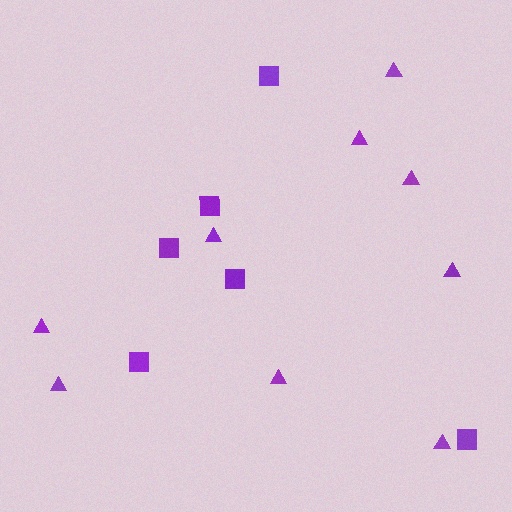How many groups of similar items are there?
There are 2 groups: one group of triangles (9) and one group of squares (6).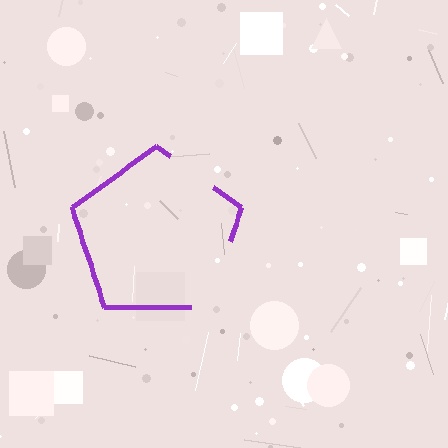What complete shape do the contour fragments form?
The contour fragments form a pentagon.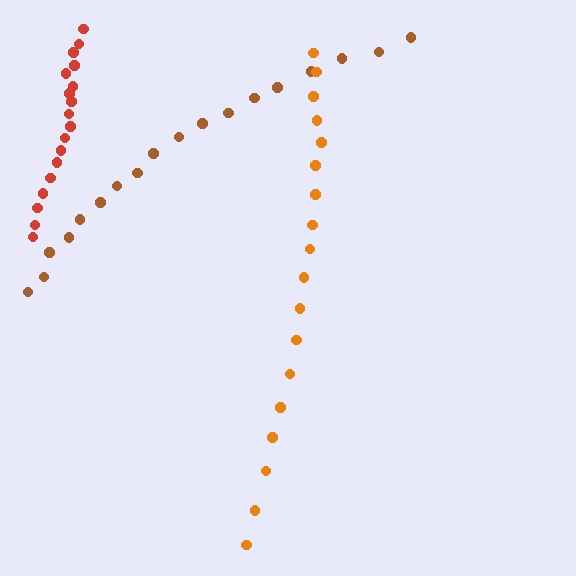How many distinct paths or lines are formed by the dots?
There are 3 distinct paths.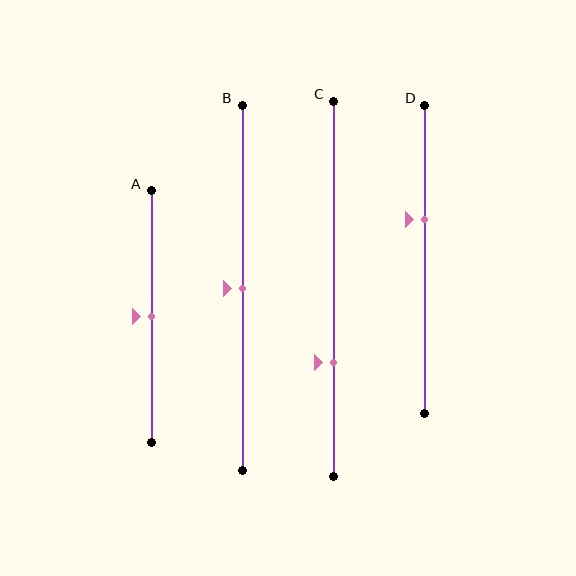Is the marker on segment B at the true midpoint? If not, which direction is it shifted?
Yes, the marker on segment B is at the true midpoint.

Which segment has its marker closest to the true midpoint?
Segment A has its marker closest to the true midpoint.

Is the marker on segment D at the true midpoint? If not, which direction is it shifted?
No, the marker on segment D is shifted upward by about 13% of the segment length.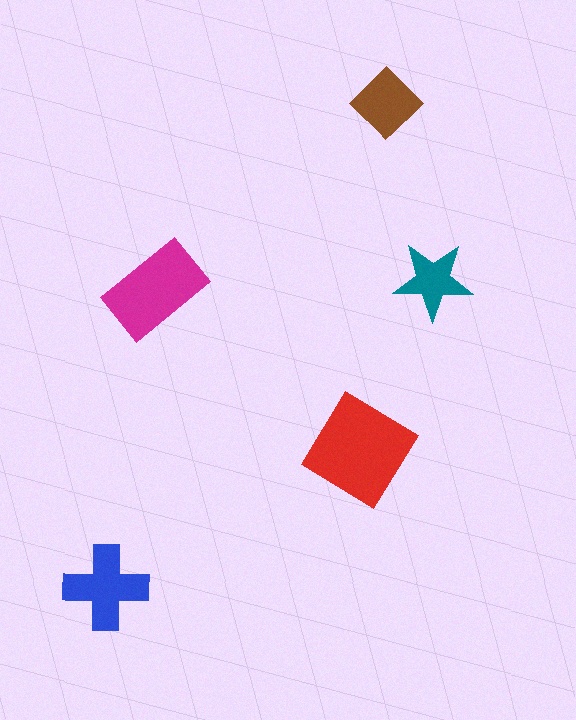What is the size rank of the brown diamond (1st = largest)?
4th.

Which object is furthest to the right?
The teal star is rightmost.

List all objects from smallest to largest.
The teal star, the brown diamond, the blue cross, the magenta rectangle, the red diamond.